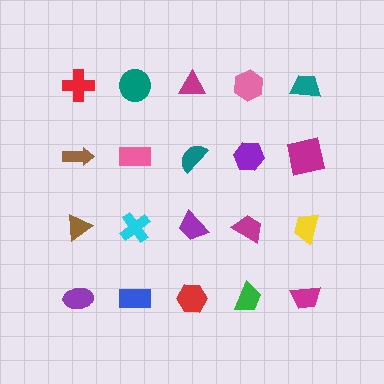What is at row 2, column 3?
A teal semicircle.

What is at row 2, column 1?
A brown arrow.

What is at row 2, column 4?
A purple hexagon.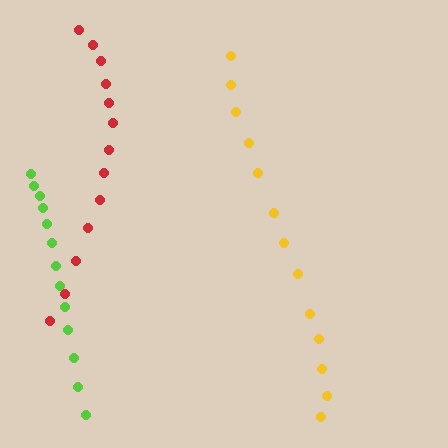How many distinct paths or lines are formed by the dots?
There are 3 distinct paths.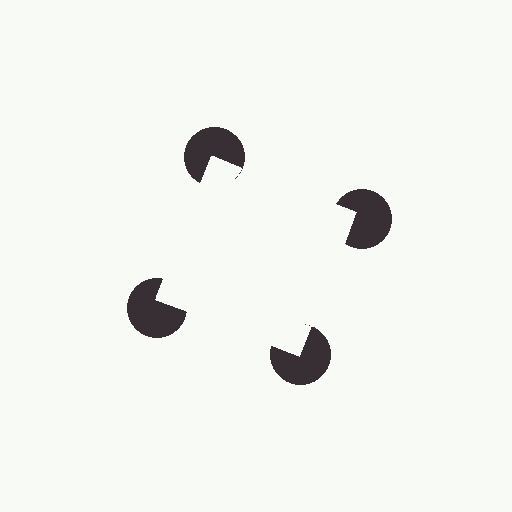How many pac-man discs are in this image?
There are 4 — one at each vertex of the illusory square.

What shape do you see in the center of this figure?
An illusory square — its edges are inferred from the aligned wedge cuts in the pac-man discs, not physically drawn.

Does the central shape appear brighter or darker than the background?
It typically appears slightly brighter than the background, even though no actual brightness change is drawn.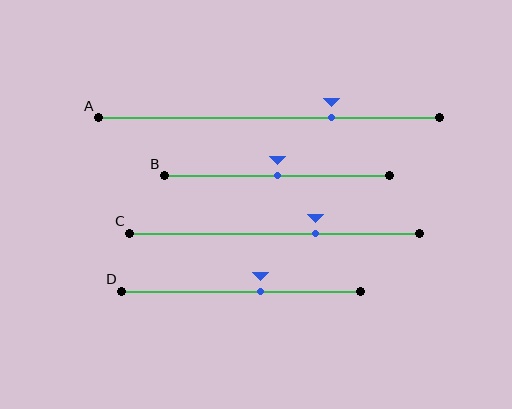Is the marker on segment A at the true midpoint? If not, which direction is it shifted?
No, the marker on segment A is shifted to the right by about 18% of the segment length.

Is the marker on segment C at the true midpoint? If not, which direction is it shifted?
No, the marker on segment C is shifted to the right by about 14% of the segment length.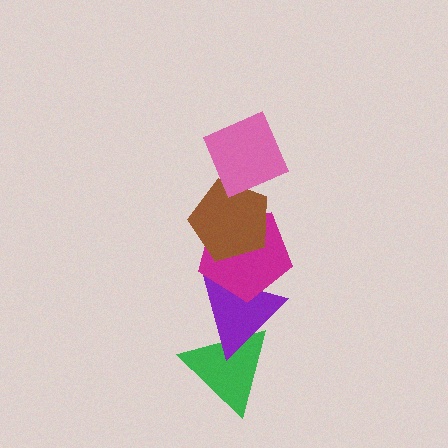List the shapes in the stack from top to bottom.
From top to bottom: the pink diamond, the brown pentagon, the magenta pentagon, the purple triangle, the green triangle.